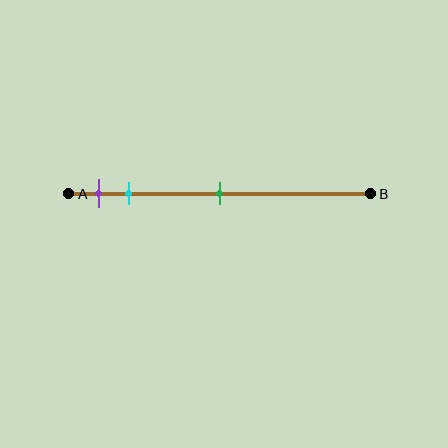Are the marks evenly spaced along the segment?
No, the marks are not evenly spaced.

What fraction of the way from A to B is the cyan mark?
The cyan mark is approximately 20% (0.2) of the way from A to B.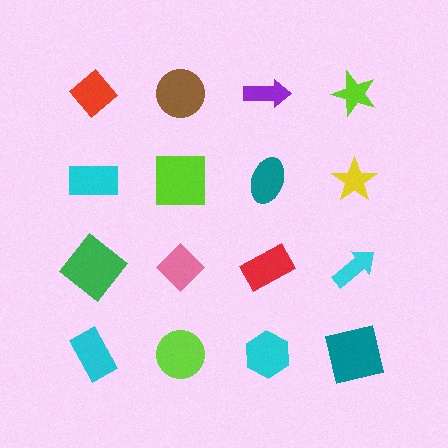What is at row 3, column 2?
A pink diamond.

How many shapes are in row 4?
4 shapes.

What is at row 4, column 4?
A teal square.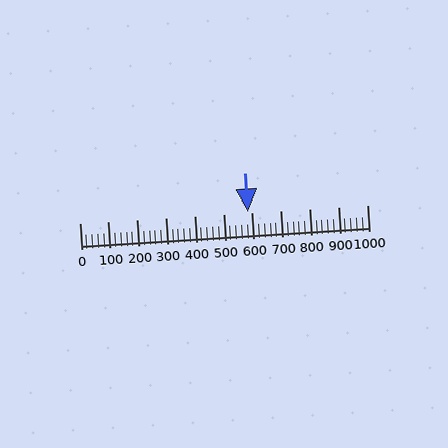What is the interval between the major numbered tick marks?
The major tick marks are spaced 100 units apart.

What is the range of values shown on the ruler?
The ruler shows values from 0 to 1000.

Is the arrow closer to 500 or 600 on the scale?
The arrow is closer to 600.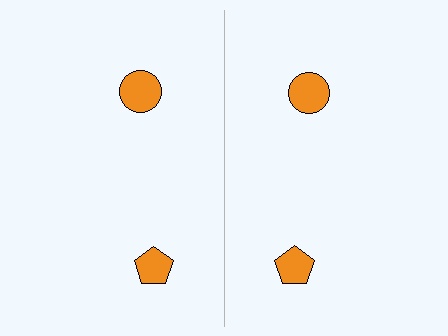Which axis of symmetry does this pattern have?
The pattern has a vertical axis of symmetry running through the center of the image.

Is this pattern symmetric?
Yes, this pattern has bilateral (reflection) symmetry.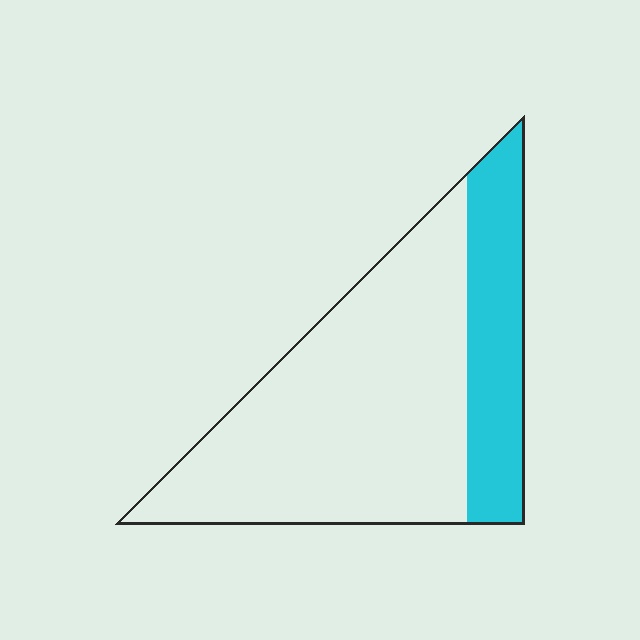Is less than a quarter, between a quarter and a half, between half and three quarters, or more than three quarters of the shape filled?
Between a quarter and a half.